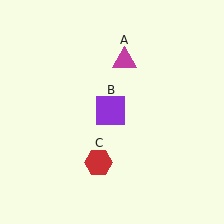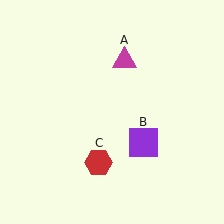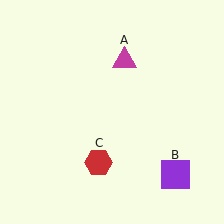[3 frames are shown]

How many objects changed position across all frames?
1 object changed position: purple square (object B).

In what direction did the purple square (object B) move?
The purple square (object B) moved down and to the right.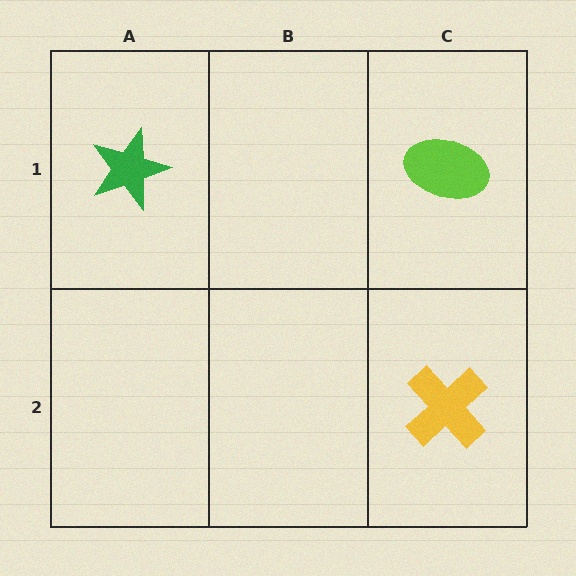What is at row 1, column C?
A lime ellipse.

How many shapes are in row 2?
1 shape.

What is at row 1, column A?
A green star.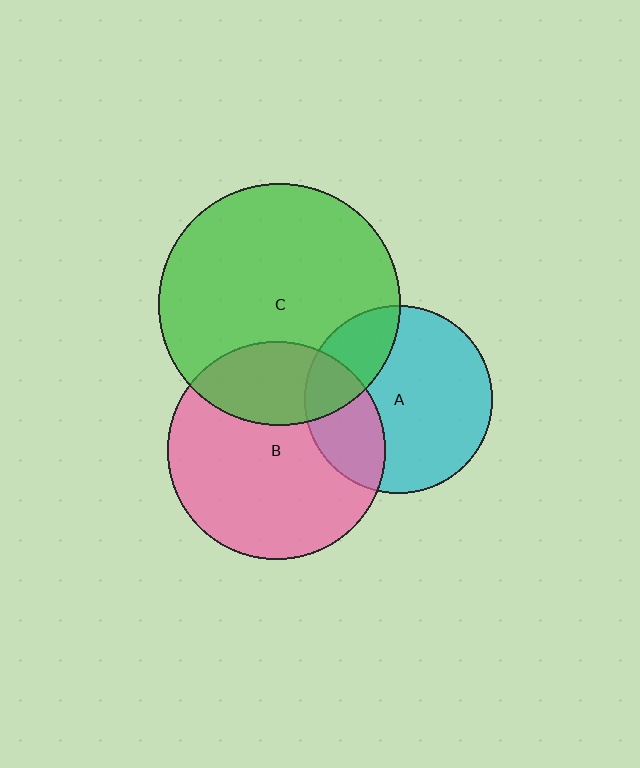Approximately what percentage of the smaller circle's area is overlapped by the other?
Approximately 25%.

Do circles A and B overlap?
Yes.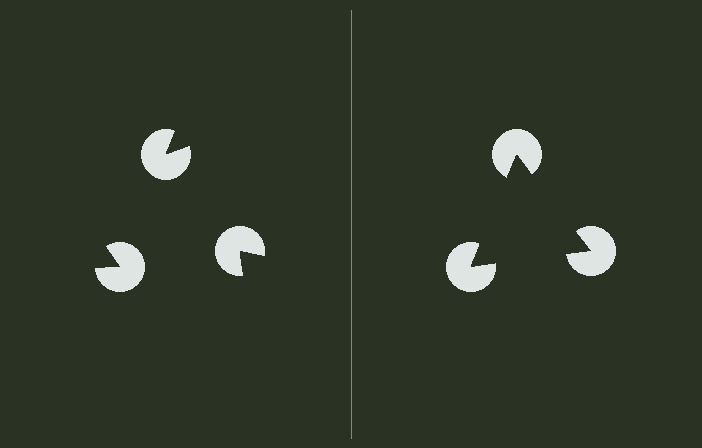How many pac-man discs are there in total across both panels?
6 — 3 on each side.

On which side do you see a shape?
An illusory triangle appears on the right side. On the left side the wedge cuts are rotated, so no coherent shape forms.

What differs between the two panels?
The pac-man discs are positioned identically on both sides; only the wedge orientations differ. On the right they align to a triangle; on the left they are misaligned.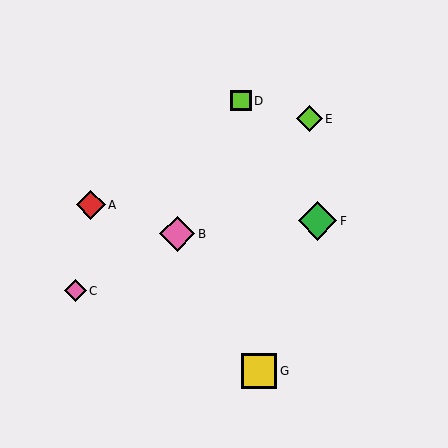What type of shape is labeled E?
Shape E is a lime diamond.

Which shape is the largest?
The green diamond (labeled F) is the largest.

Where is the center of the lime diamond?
The center of the lime diamond is at (309, 119).